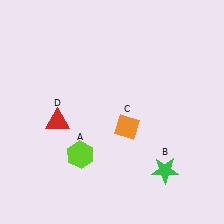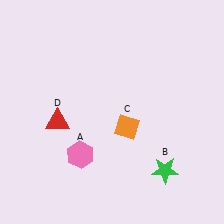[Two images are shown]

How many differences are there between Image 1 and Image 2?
There is 1 difference between the two images.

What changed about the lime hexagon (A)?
In Image 1, A is lime. In Image 2, it changed to pink.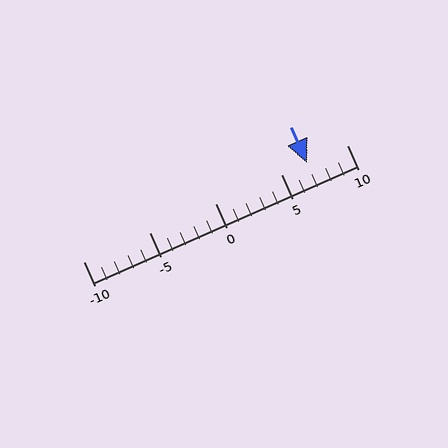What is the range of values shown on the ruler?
The ruler shows values from -10 to 10.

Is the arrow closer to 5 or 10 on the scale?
The arrow is closer to 5.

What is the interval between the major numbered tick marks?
The major tick marks are spaced 5 units apart.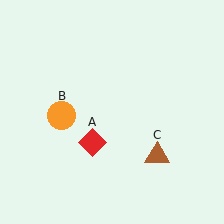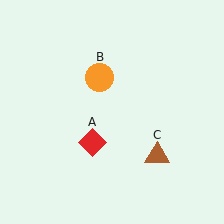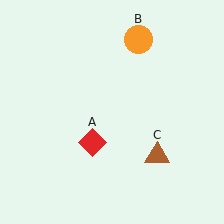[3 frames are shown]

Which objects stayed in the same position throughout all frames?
Red diamond (object A) and brown triangle (object C) remained stationary.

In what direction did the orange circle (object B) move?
The orange circle (object B) moved up and to the right.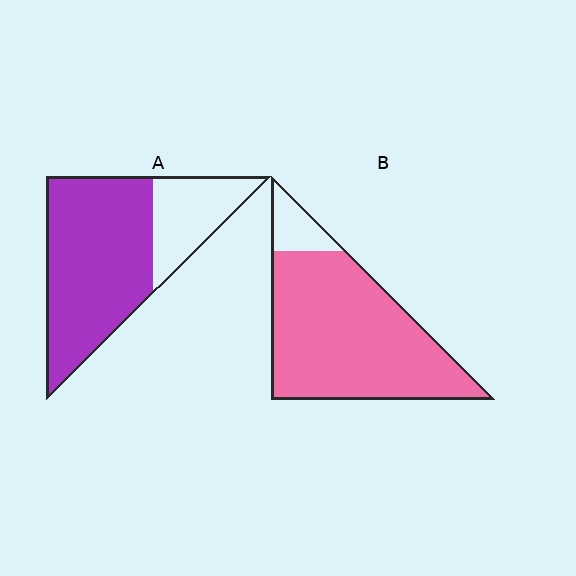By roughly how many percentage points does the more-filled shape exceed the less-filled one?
By roughly 15 percentage points (B over A).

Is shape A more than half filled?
Yes.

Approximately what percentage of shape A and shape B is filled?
A is approximately 70% and B is approximately 90%.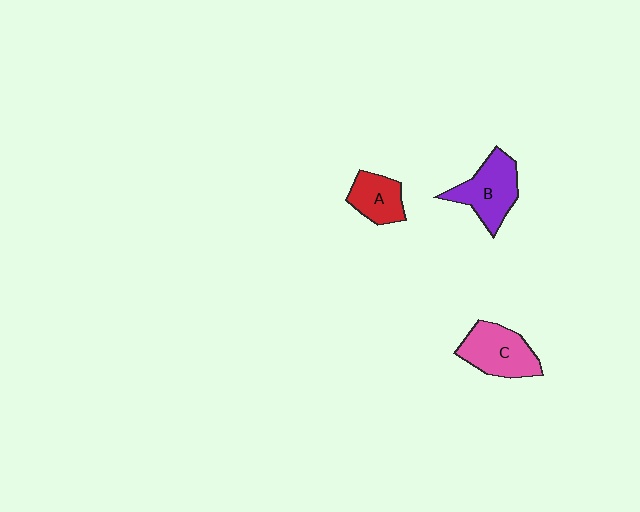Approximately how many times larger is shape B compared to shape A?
Approximately 1.5 times.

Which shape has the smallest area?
Shape A (red).